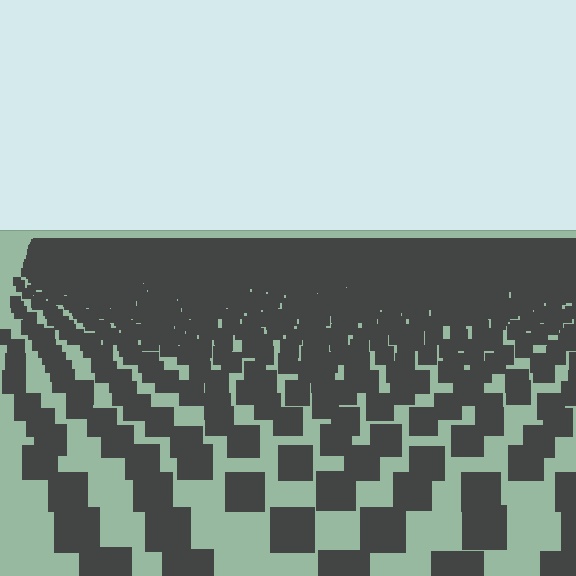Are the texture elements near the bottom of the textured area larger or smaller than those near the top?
Larger. Near the bottom, elements are closer to the viewer and appear at a bigger on-screen size.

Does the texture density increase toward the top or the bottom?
Density increases toward the top.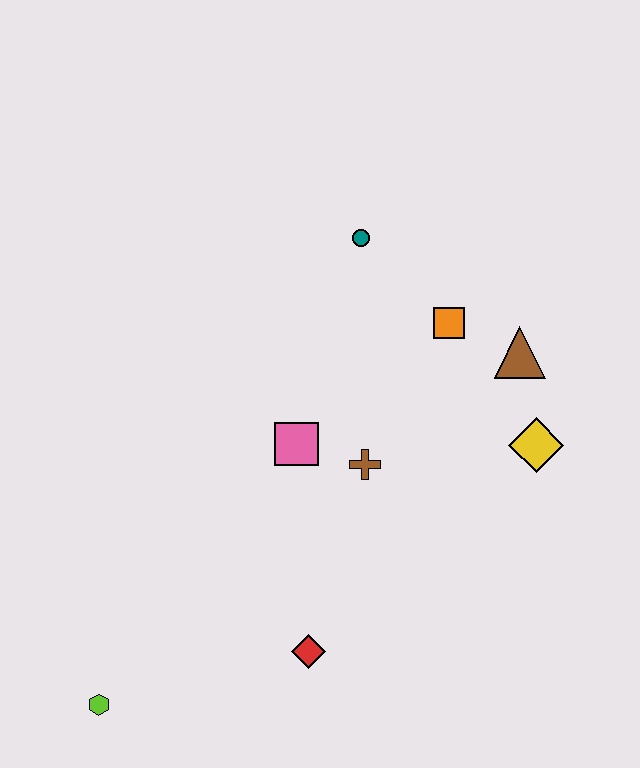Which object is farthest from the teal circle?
The lime hexagon is farthest from the teal circle.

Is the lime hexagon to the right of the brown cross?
No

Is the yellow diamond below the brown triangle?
Yes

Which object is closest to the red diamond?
The brown cross is closest to the red diamond.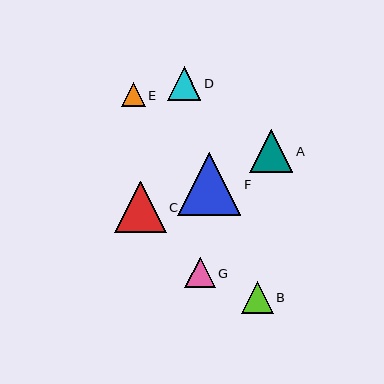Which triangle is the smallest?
Triangle E is the smallest with a size of approximately 23 pixels.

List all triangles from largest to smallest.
From largest to smallest: F, C, A, D, B, G, E.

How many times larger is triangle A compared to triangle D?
Triangle A is approximately 1.3 times the size of triangle D.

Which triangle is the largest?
Triangle F is the largest with a size of approximately 63 pixels.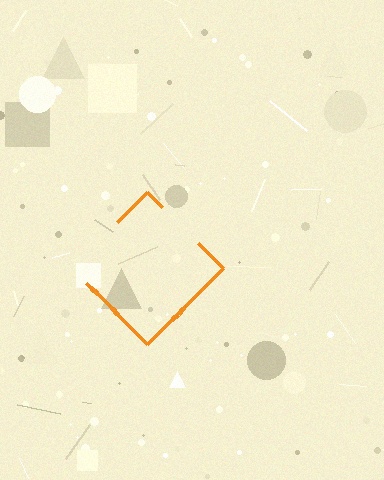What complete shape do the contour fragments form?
The contour fragments form a diamond.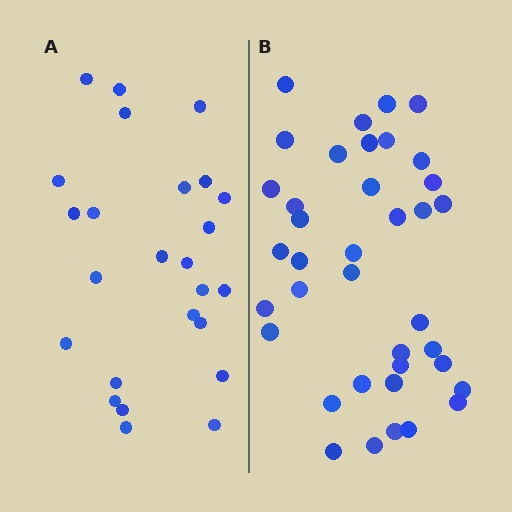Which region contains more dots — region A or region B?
Region B (the right region) has more dots.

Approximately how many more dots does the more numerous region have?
Region B has approximately 15 more dots than region A.